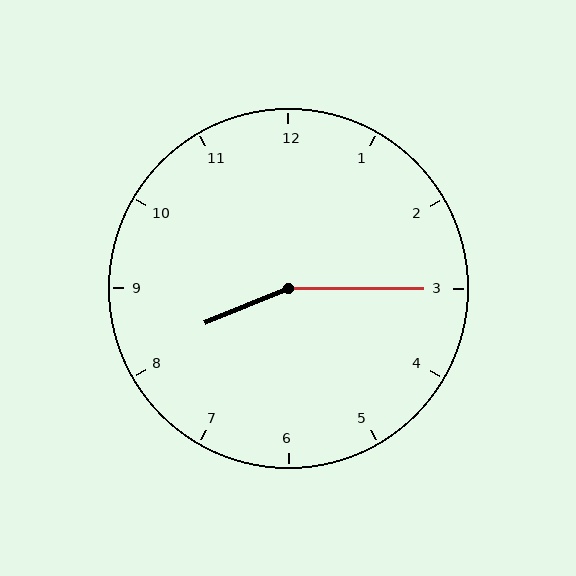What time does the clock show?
8:15.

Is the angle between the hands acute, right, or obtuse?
It is obtuse.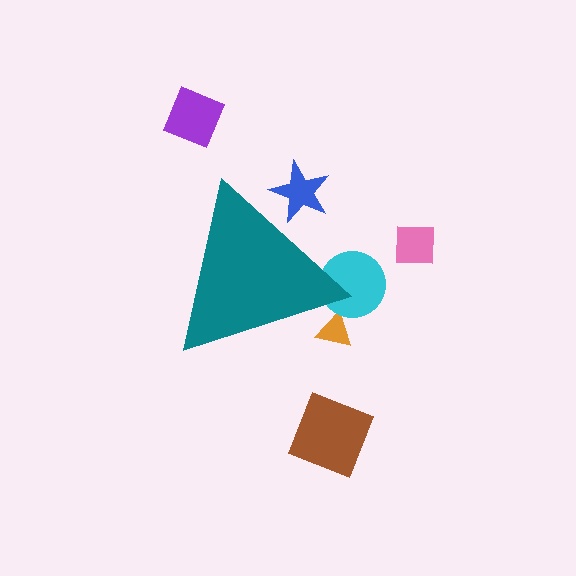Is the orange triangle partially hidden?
Yes, the orange triangle is partially hidden behind the teal triangle.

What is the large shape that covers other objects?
A teal triangle.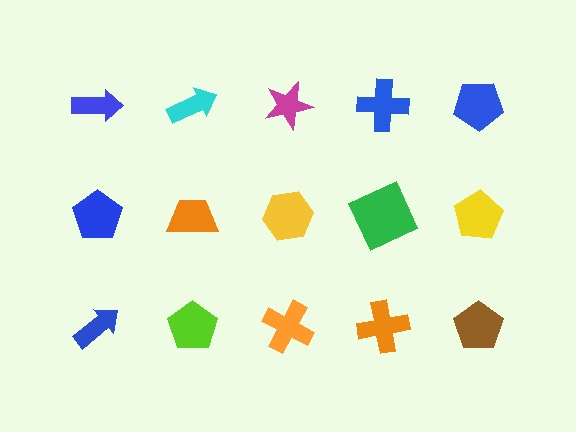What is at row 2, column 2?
An orange trapezoid.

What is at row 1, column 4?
A blue cross.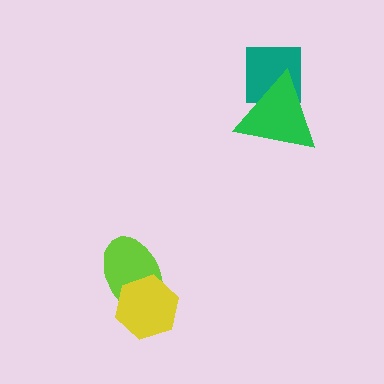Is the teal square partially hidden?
Yes, it is partially covered by another shape.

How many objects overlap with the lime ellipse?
1 object overlaps with the lime ellipse.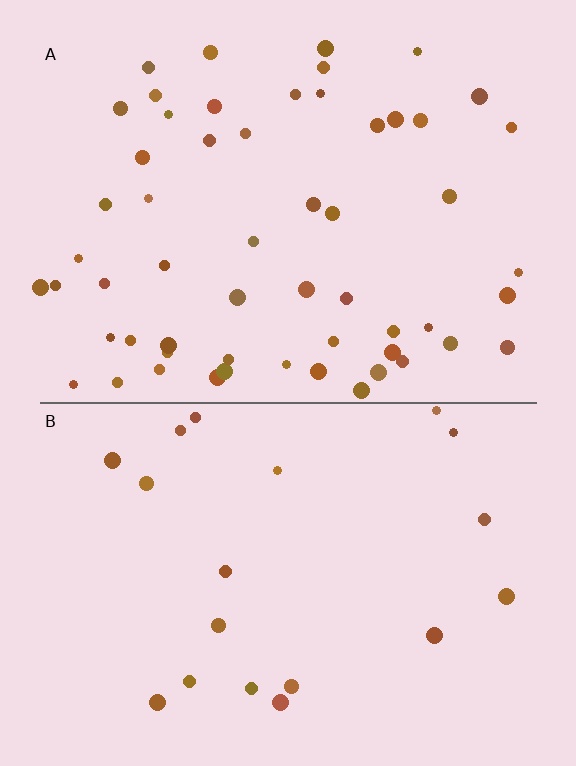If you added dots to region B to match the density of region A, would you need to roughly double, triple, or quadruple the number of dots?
Approximately triple.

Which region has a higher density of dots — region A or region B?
A (the top).